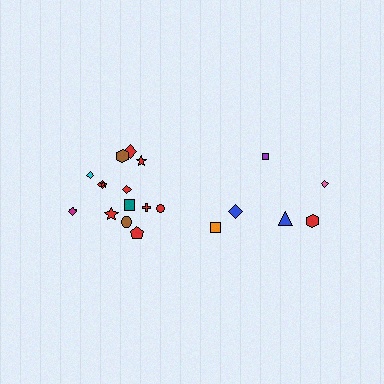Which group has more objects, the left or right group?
The left group.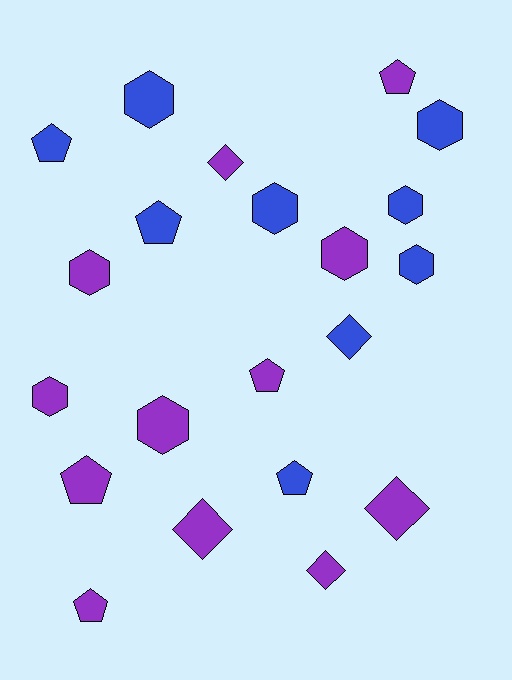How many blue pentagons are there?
There are 3 blue pentagons.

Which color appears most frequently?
Purple, with 12 objects.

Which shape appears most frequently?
Hexagon, with 9 objects.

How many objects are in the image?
There are 21 objects.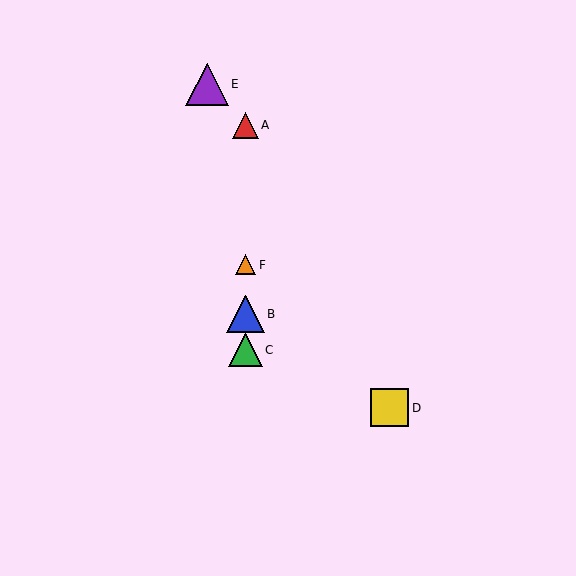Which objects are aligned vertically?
Objects A, B, C, F are aligned vertically.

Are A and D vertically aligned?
No, A is at x≈245 and D is at x≈390.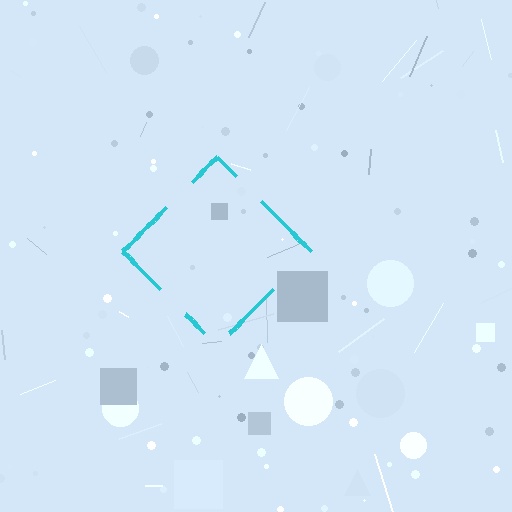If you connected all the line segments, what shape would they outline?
They would outline a diamond.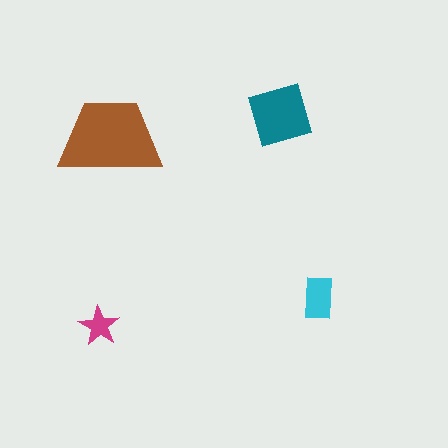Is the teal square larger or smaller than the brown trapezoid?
Smaller.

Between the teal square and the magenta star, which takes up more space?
The teal square.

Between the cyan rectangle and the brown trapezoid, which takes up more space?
The brown trapezoid.